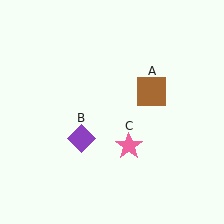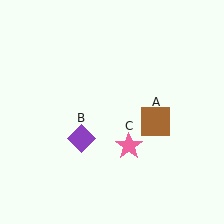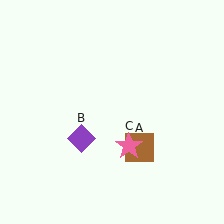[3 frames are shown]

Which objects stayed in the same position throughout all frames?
Purple diamond (object B) and pink star (object C) remained stationary.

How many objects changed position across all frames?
1 object changed position: brown square (object A).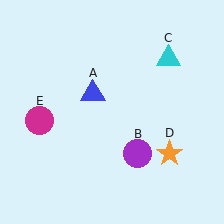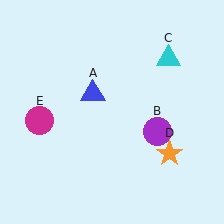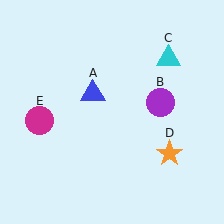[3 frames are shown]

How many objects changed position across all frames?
1 object changed position: purple circle (object B).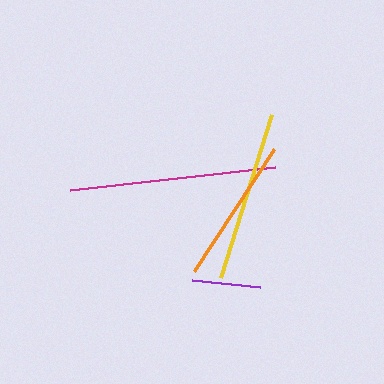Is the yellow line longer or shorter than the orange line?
The yellow line is longer than the orange line.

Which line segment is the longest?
The magenta line is the longest at approximately 207 pixels.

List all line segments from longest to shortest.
From longest to shortest: magenta, yellow, orange, purple.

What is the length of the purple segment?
The purple segment is approximately 69 pixels long.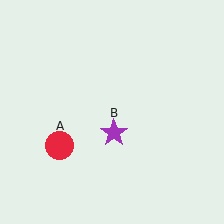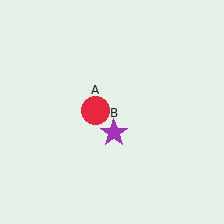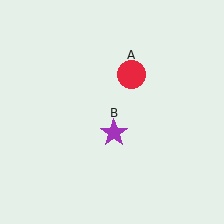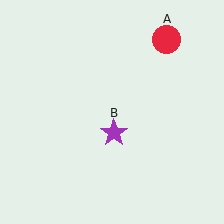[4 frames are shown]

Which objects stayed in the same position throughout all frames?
Purple star (object B) remained stationary.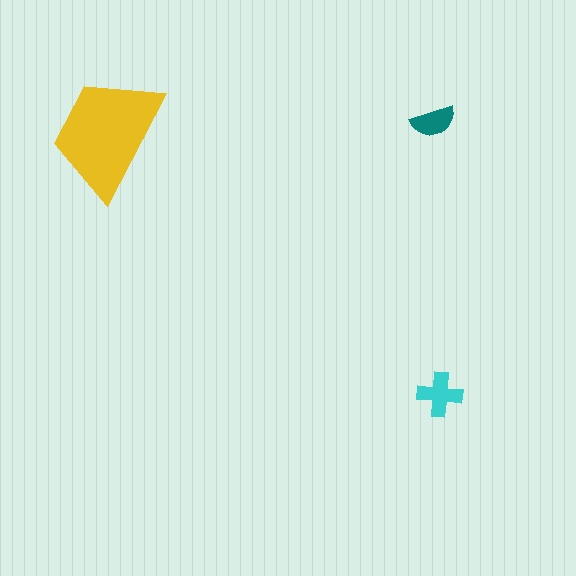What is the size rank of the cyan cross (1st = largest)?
2nd.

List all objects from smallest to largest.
The teal semicircle, the cyan cross, the yellow trapezoid.